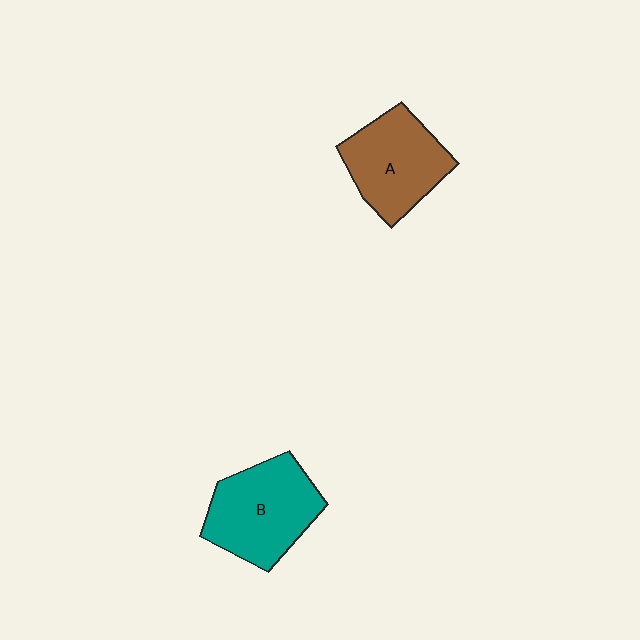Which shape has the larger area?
Shape B (teal).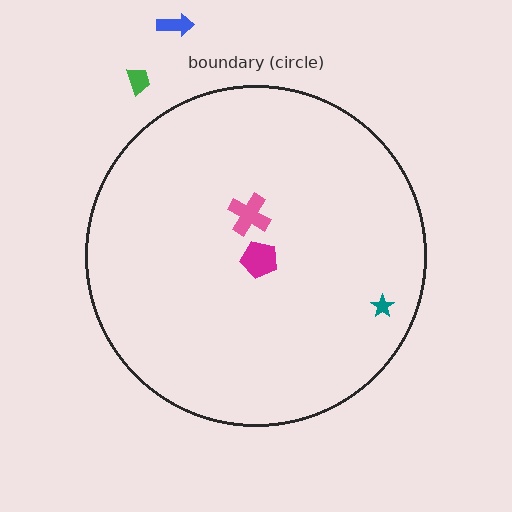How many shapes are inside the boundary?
3 inside, 2 outside.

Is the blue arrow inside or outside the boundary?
Outside.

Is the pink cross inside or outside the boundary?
Inside.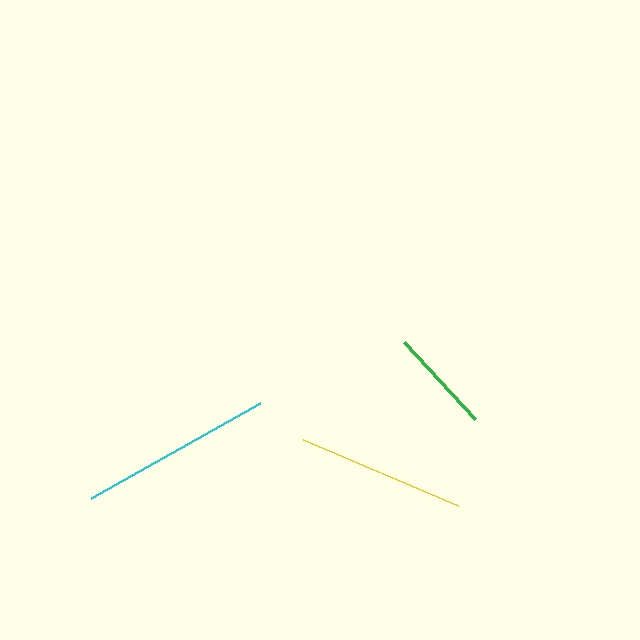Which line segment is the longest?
The cyan line is the longest at approximately 193 pixels.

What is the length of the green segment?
The green segment is approximately 105 pixels long.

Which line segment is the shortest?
The green line is the shortest at approximately 105 pixels.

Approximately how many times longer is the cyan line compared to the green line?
The cyan line is approximately 1.8 times the length of the green line.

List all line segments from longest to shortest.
From longest to shortest: cyan, yellow, green.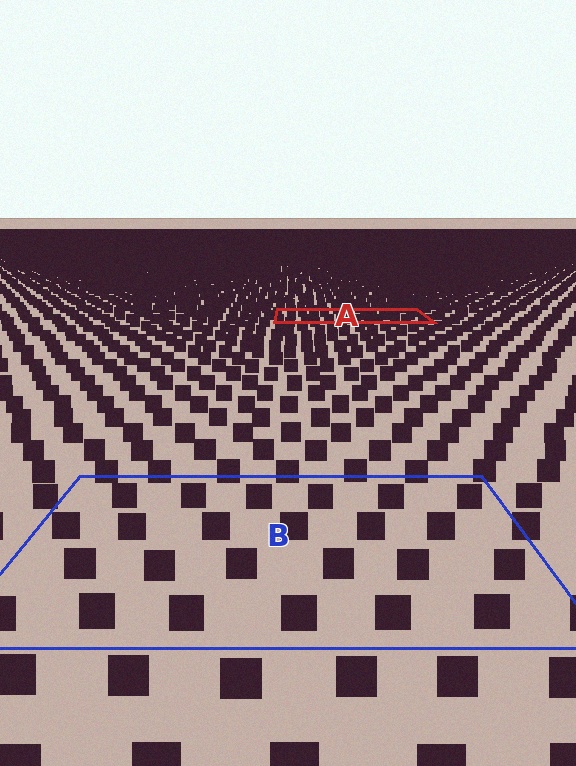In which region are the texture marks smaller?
The texture marks are smaller in region A, because it is farther away.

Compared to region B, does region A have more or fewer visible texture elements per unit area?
Region A has more texture elements per unit area — they are packed more densely because it is farther away.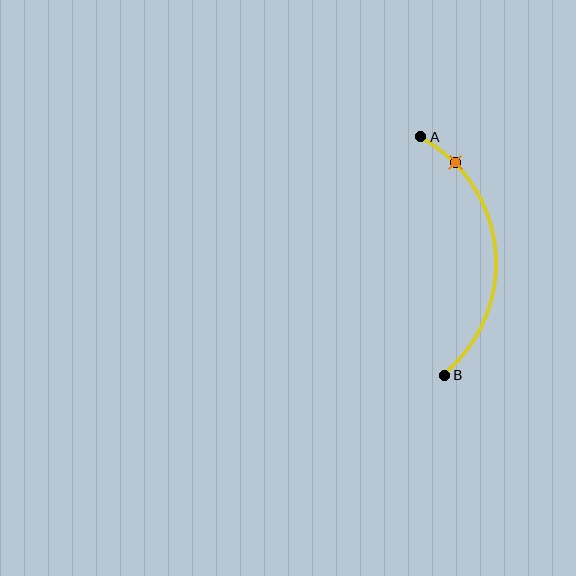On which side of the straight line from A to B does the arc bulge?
The arc bulges to the right of the straight line connecting A and B.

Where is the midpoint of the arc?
The arc midpoint is the point on the curve farthest from the straight line joining A and B. It sits to the right of that line.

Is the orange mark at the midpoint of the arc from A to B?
No. The orange mark lies on the arc but is closer to endpoint A. The arc midpoint would be at the point on the curve equidistant along the arc from both A and B.